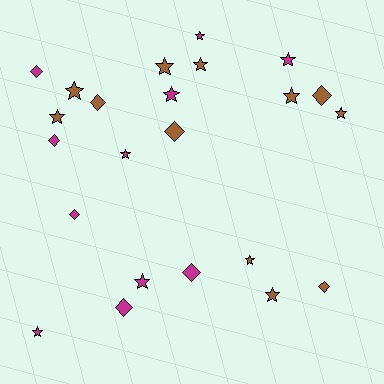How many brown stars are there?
There are 8 brown stars.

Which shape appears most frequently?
Star, with 14 objects.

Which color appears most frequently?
Brown, with 12 objects.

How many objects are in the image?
There are 23 objects.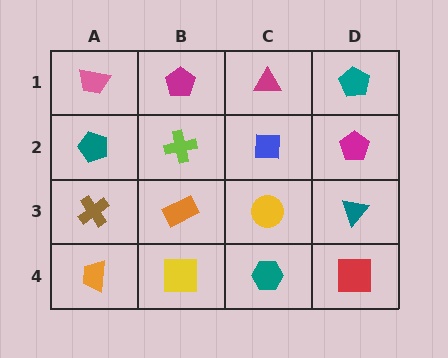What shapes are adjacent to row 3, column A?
A teal pentagon (row 2, column A), an orange trapezoid (row 4, column A), an orange rectangle (row 3, column B).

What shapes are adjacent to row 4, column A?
A brown cross (row 3, column A), a yellow square (row 4, column B).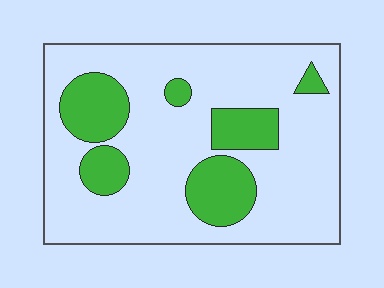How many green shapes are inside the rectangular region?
6.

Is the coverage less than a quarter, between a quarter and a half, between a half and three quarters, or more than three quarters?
Less than a quarter.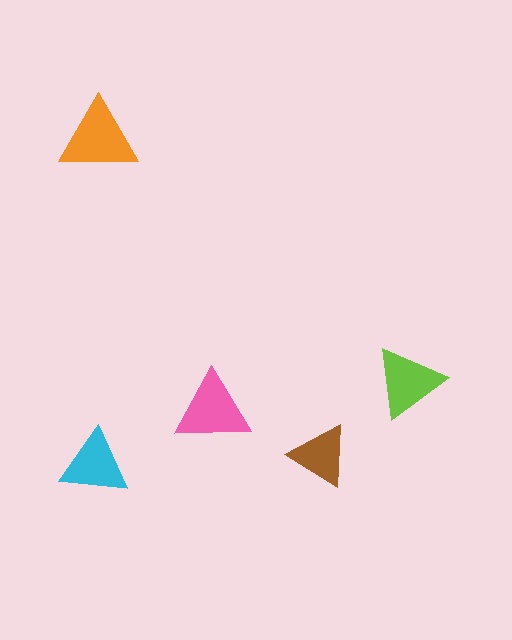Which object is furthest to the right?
The lime triangle is rightmost.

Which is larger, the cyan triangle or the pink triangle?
The pink one.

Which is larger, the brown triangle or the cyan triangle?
The cyan one.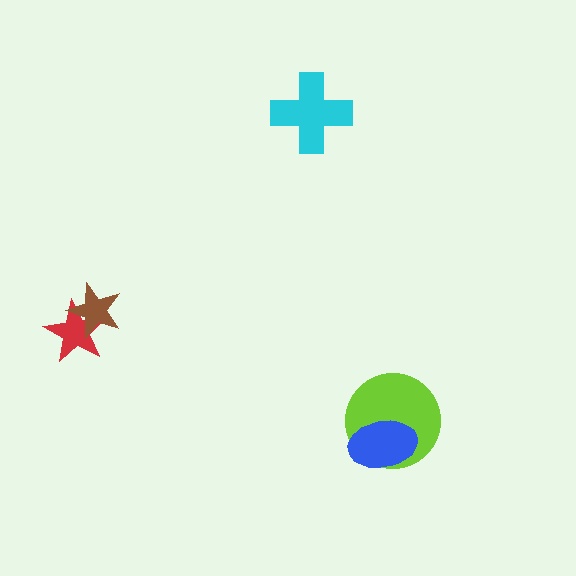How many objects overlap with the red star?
1 object overlaps with the red star.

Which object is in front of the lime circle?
The blue ellipse is in front of the lime circle.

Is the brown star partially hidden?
No, no other shape covers it.